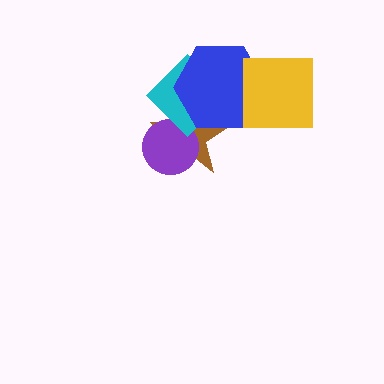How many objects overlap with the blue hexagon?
3 objects overlap with the blue hexagon.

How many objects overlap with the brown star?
3 objects overlap with the brown star.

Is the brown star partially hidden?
Yes, it is partially covered by another shape.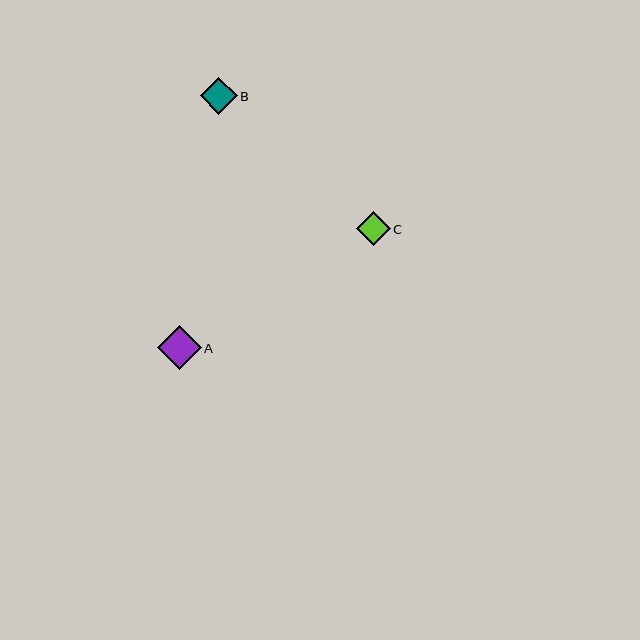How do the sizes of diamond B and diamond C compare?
Diamond B and diamond C are approximately the same size.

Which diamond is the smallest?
Diamond C is the smallest with a size of approximately 34 pixels.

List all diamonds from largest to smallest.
From largest to smallest: A, B, C.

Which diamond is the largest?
Diamond A is the largest with a size of approximately 44 pixels.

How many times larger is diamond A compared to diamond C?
Diamond A is approximately 1.3 times the size of diamond C.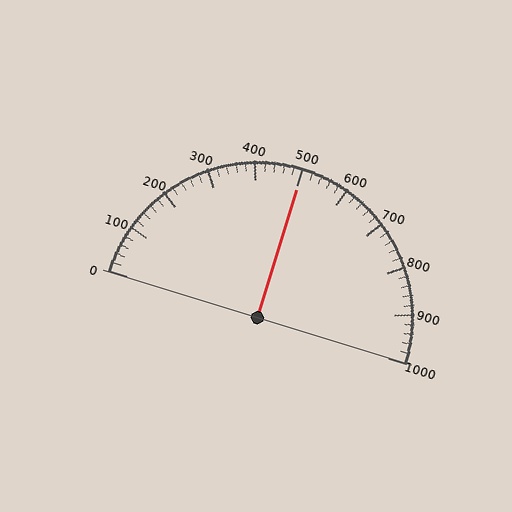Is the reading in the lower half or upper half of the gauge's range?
The reading is in the upper half of the range (0 to 1000).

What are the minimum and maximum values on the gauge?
The gauge ranges from 0 to 1000.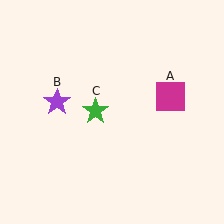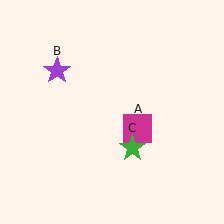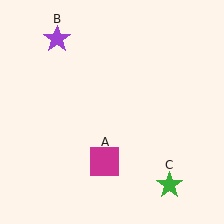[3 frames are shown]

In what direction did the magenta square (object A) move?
The magenta square (object A) moved down and to the left.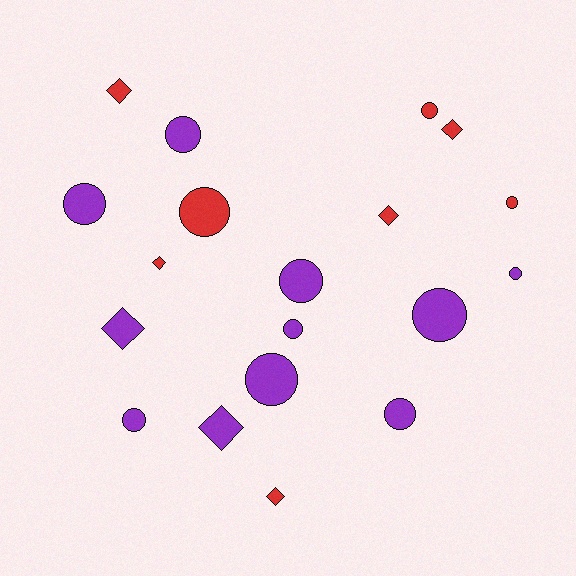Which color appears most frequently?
Purple, with 11 objects.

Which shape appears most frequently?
Circle, with 12 objects.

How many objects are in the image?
There are 19 objects.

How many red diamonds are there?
There are 5 red diamonds.